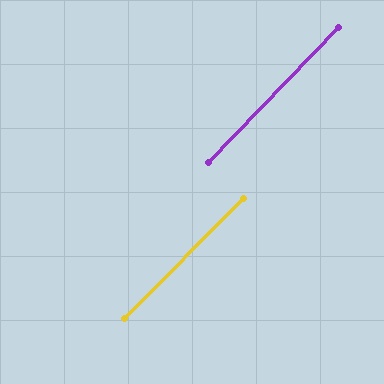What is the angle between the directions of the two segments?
Approximately 1 degree.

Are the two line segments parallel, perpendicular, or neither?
Parallel — their directions differ by only 1.2°.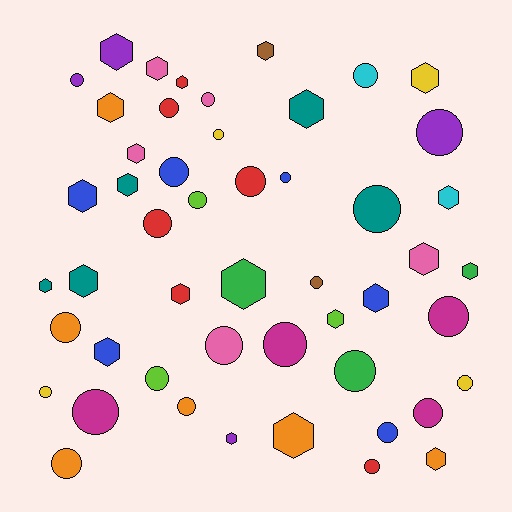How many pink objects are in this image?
There are 5 pink objects.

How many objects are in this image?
There are 50 objects.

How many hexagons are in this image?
There are 23 hexagons.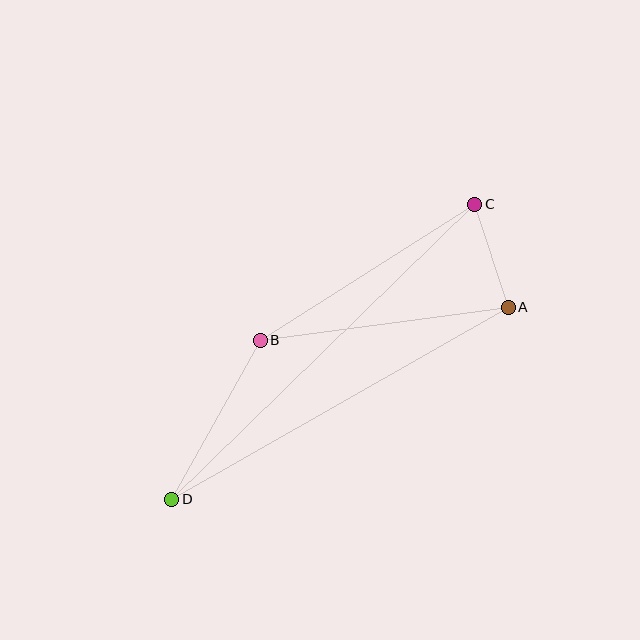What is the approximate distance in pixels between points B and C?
The distance between B and C is approximately 254 pixels.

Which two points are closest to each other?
Points A and C are closest to each other.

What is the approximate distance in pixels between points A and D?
The distance between A and D is approximately 387 pixels.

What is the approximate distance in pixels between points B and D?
The distance between B and D is approximately 182 pixels.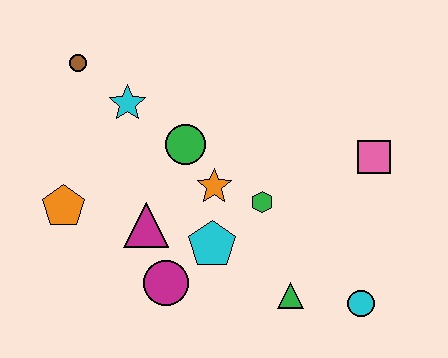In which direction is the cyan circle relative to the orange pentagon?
The cyan circle is to the right of the orange pentagon.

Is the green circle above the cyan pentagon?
Yes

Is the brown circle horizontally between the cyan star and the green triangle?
No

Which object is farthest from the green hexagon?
The brown circle is farthest from the green hexagon.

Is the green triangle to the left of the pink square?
Yes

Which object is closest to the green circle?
The orange star is closest to the green circle.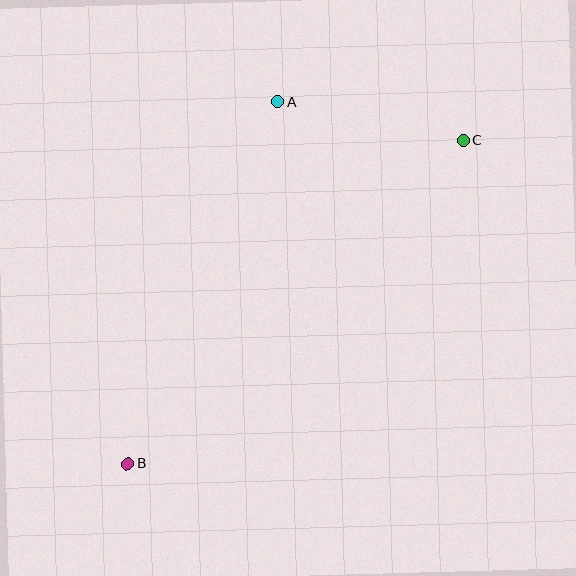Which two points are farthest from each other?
Points B and C are farthest from each other.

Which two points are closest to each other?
Points A and C are closest to each other.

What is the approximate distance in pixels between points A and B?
The distance between A and B is approximately 392 pixels.